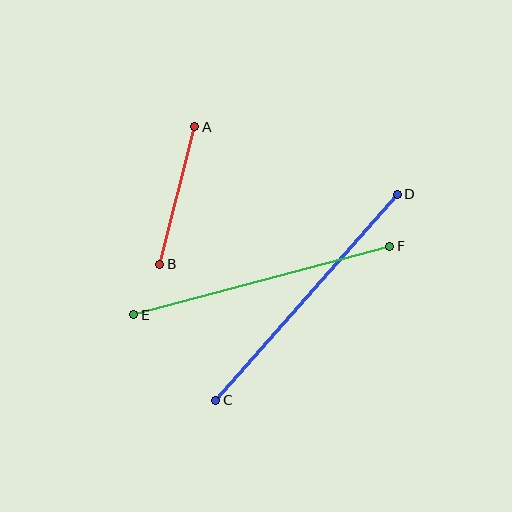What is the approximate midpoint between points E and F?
The midpoint is at approximately (262, 280) pixels.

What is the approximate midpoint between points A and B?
The midpoint is at approximately (177, 196) pixels.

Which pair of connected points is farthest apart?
Points C and D are farthest apart.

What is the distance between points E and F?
The distance is approximately 265 pixels.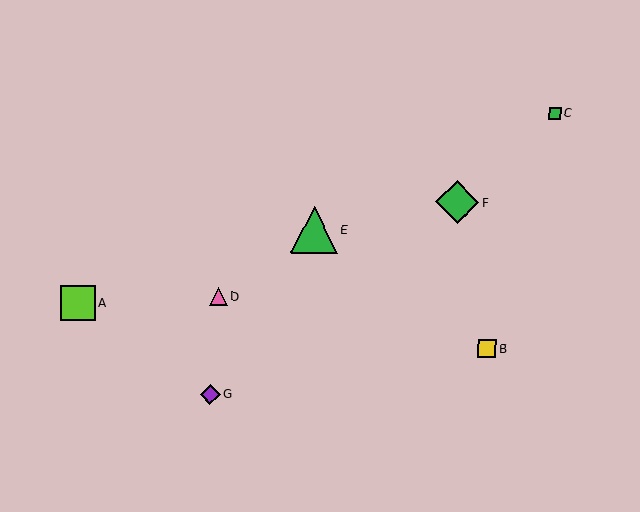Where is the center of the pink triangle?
The center of the pink triangle is at (219, 297).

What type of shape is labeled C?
Shape C is a green square.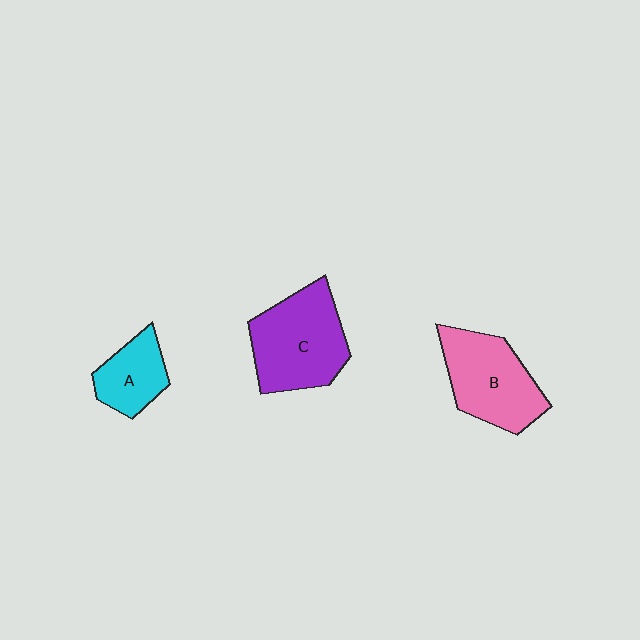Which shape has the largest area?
Shape C (purple).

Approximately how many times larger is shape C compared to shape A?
Approximately 1.9 times.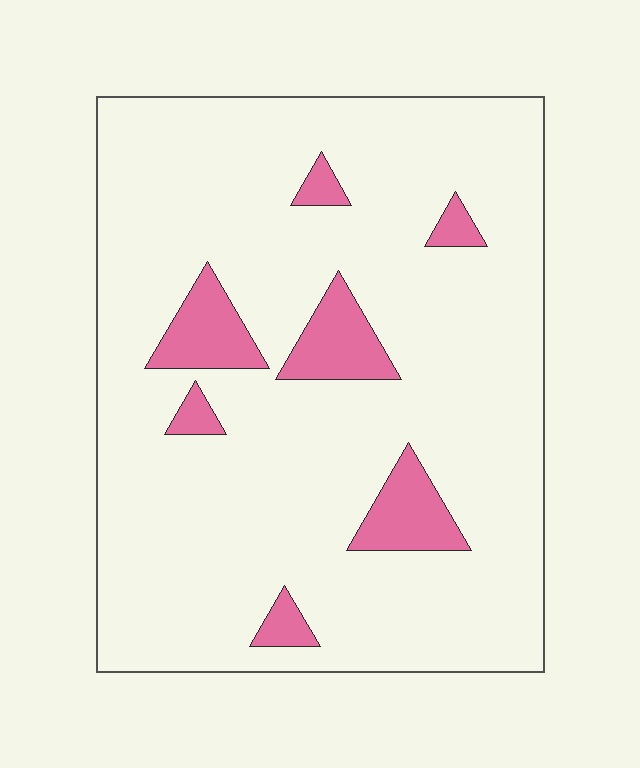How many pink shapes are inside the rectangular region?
7.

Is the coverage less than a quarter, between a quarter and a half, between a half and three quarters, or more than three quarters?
Less than a quarter.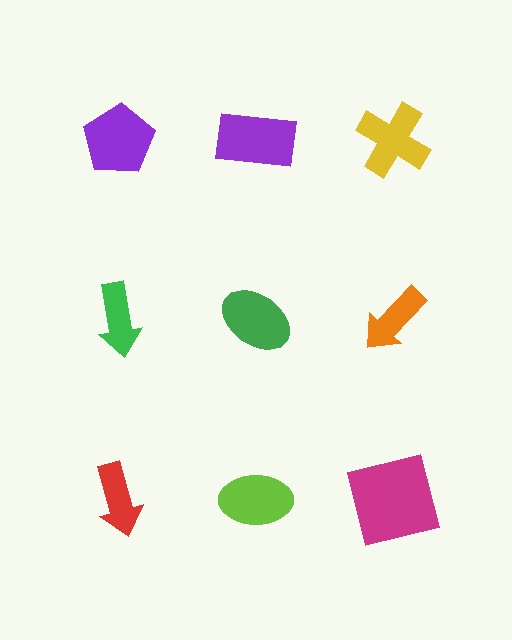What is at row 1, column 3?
A yellow cross.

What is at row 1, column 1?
A purple pentagon.